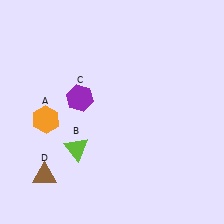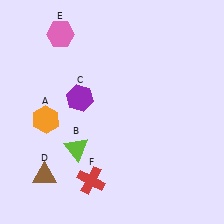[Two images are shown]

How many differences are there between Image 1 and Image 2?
There are 2 differences between the two images.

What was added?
A pink hexagon (E), a red cross (F) were added in Image 2.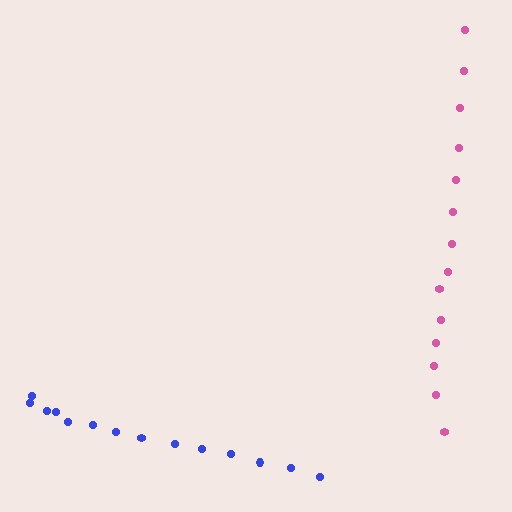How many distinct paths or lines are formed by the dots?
There are 2 distinct paths.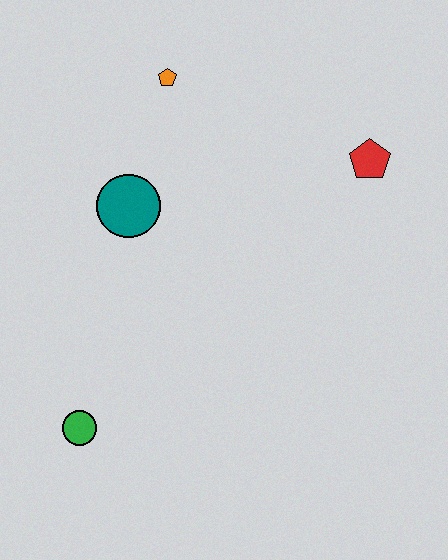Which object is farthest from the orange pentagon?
The green circle is farthest from the orange pentagon.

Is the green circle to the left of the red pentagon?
Yes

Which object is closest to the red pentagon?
The orange pentagon is closest to the red pentagon.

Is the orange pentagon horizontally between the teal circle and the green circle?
No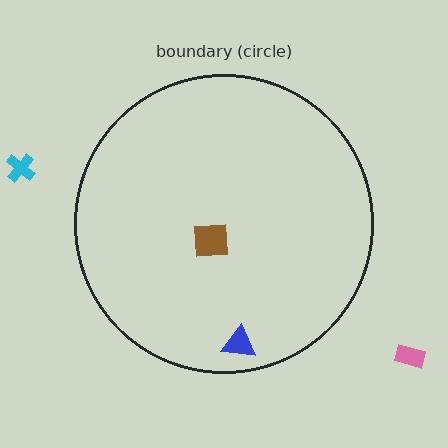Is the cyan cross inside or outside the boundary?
Outside.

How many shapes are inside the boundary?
2 inside, 2 outside.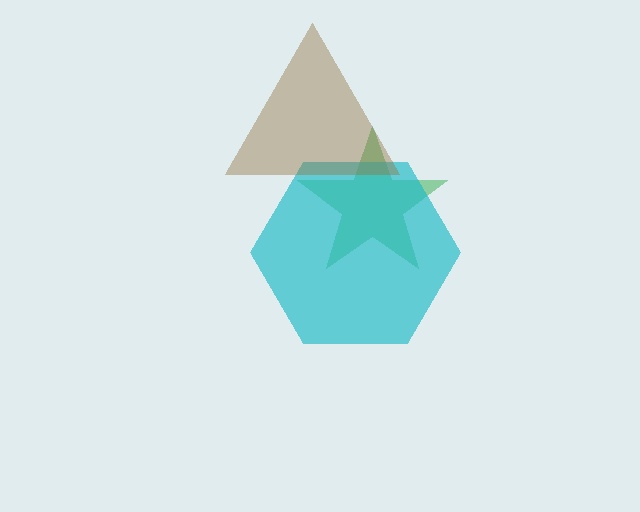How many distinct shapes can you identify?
There are 3 distinct shapes: a green star, a cyan hexagon, a brown triangle.